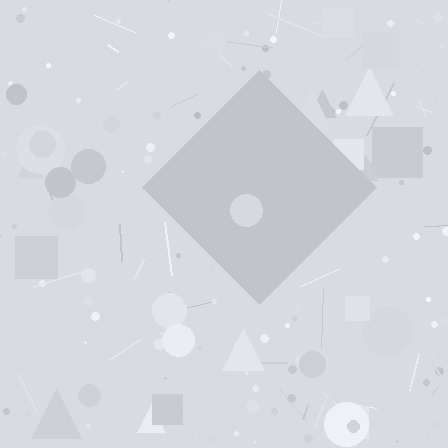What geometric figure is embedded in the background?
A diamond is embedded in the background.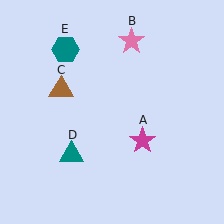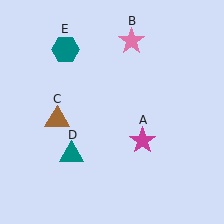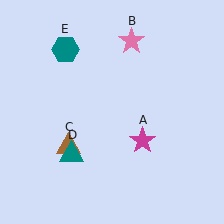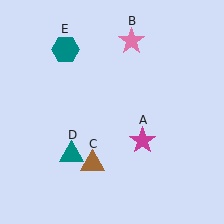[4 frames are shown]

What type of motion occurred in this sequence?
The brown triangle (object C) rotated counterclockwise around the center of the scene.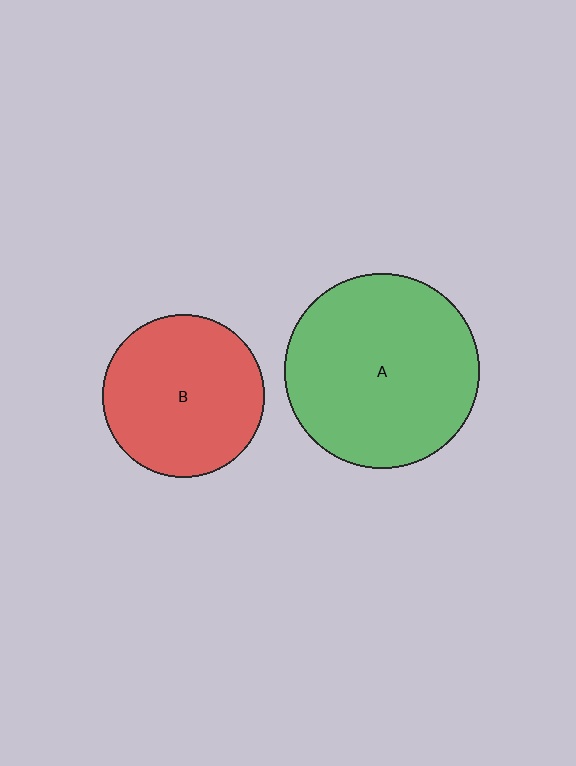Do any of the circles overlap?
No, none of the circles overlap.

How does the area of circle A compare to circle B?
Approximately 1.4 times.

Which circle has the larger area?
Circle A (green).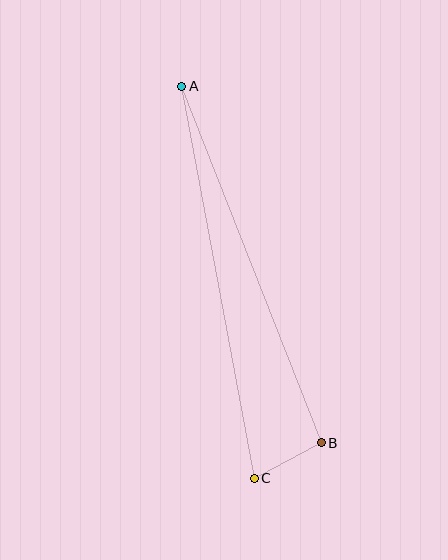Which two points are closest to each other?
Points B and C are closest to each other.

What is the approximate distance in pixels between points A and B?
The distance between A and B is approximately 382 pixels.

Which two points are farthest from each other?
Points A and C are farthest from each other.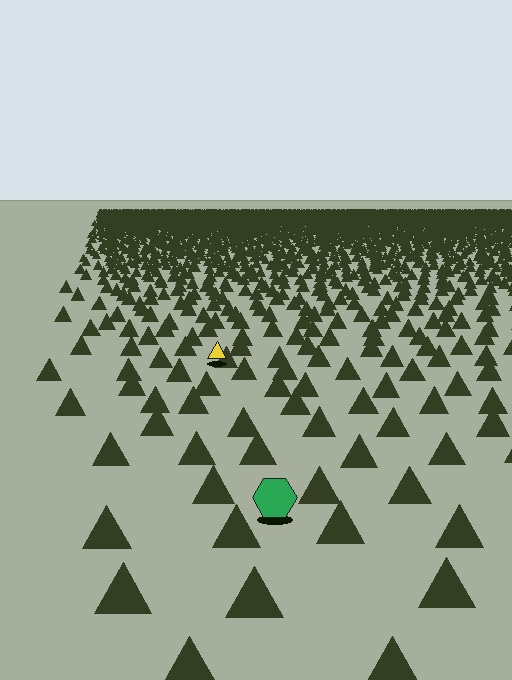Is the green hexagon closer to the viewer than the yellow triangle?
Yes. The green hexagon is closer — you can tell from the texture gradient: the ground texture is coarser near it.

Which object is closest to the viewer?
The green hexagon is closest. The texture marks near it are larger and more spread out.